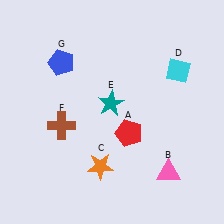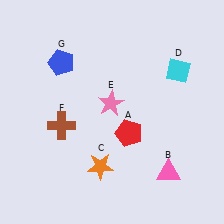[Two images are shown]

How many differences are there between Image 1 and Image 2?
There is 1 difference between the two images.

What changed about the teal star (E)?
In Image 1, E is teal. In Image 2, it changed to pink.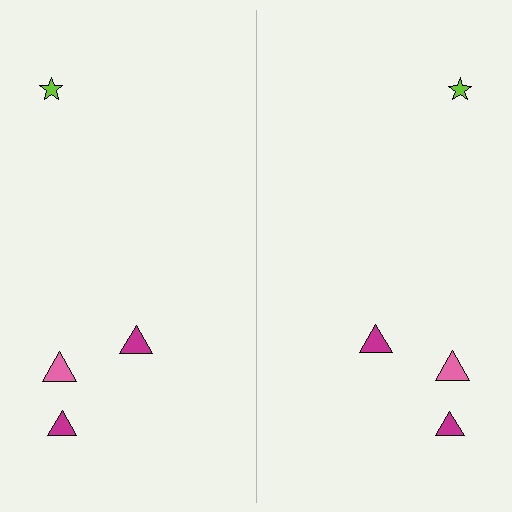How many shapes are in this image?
There are 8 shapes in this image.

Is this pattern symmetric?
Yes, this pattern has bilateral (reflection) symmetry.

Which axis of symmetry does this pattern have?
The pattern has a vertical axis of symmetry running through the center of the image.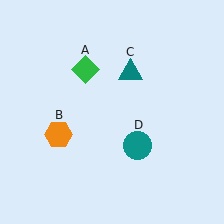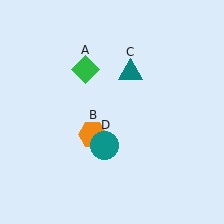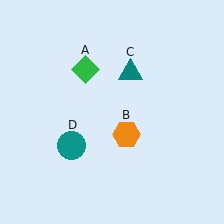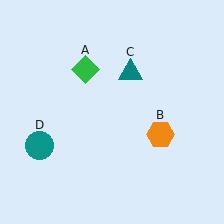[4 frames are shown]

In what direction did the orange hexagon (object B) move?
The orange hexagon (object B) moved right.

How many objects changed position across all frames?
2 objects changed position: orange hexagon (object B), teal circle (object D).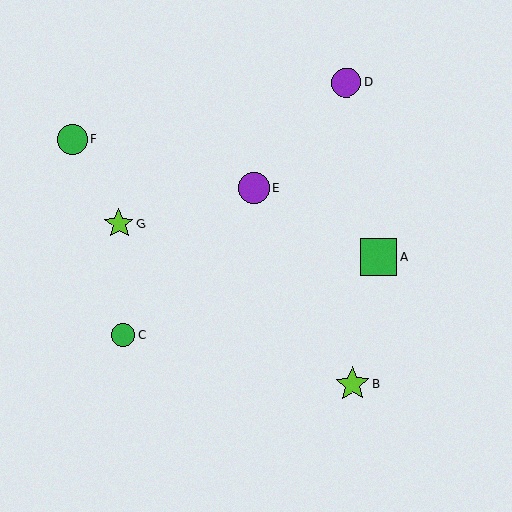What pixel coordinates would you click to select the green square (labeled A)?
Click at (379, 257) to select the green square A.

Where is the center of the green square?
The center of the green square is at (379, 257).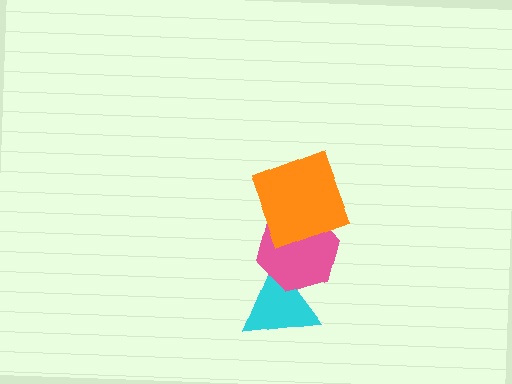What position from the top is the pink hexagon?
The pink hexagon is 2nd from the top.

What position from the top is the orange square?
The orange square is 1st from the top.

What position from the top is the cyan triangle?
The cyan triangle is 3rd from the top.